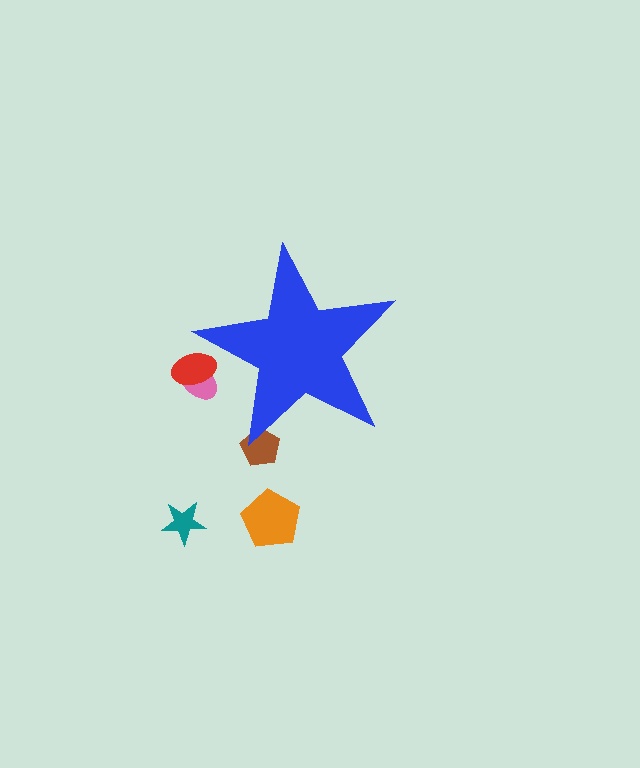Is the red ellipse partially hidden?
Yes, the red ellipse is partially hidden behind the blue star.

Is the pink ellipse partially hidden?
Yes, the pink ellipse is partially hidden behind the blue star.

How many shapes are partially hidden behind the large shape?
3 shapes are partially hidden.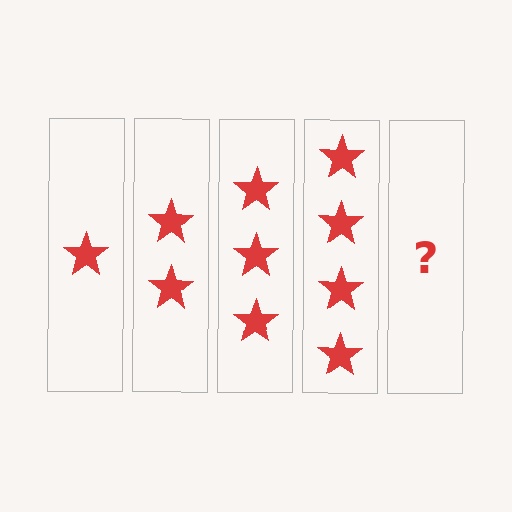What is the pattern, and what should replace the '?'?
The pattern is that each step adds one more star. The '?' should be 5 stars.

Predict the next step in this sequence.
The next step is 5 stars.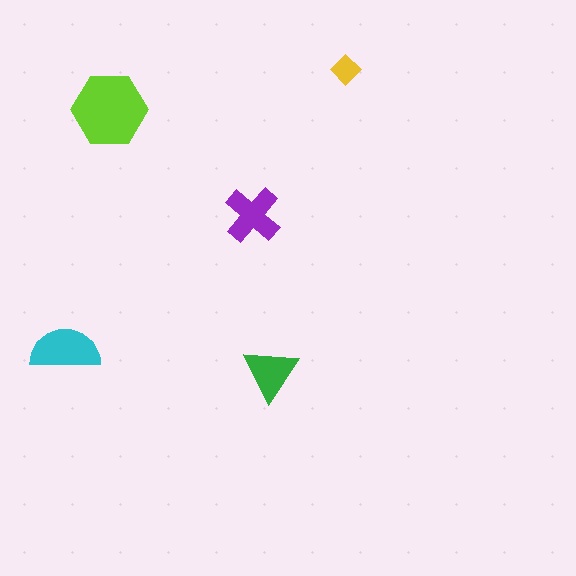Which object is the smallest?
The yellow diamond.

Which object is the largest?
The lime hexagon.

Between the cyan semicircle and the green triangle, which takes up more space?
The cyan semicircle.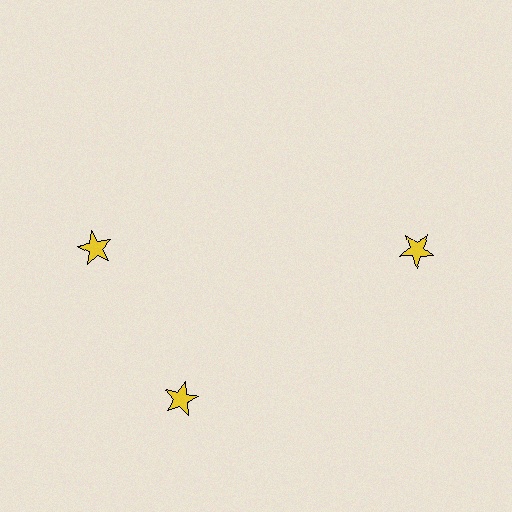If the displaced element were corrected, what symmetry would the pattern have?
It would have 3-fold rotational symmetry — the pattern would map onto itself every 120 degrees.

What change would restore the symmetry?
The symmetry would be restored by rotating it back into even spacing with its neighbors so that all 3 stars sit at equal angles and equal distance from the center.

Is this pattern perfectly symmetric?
No. The 3 yellow stars are arranged in a ring, but one element near the 11 o'clock position is rotated out of alignment along the ring, breaking the 3-fold rotational symmetry.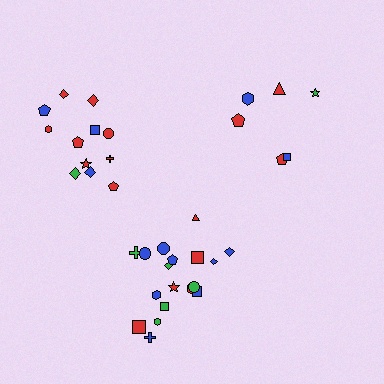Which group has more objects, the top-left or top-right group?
The top-left group.